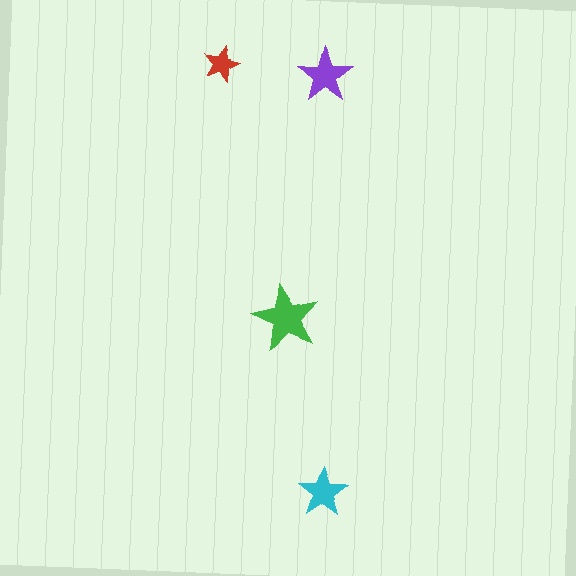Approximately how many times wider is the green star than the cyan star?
About 1.5 times wider.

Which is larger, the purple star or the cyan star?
The purple one.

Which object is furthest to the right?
The cyan star is rightmost.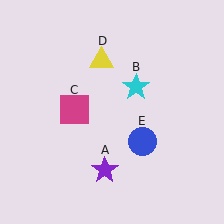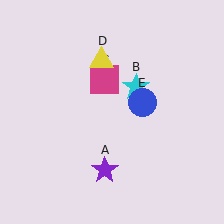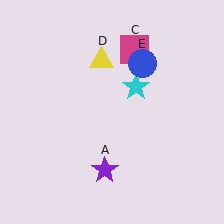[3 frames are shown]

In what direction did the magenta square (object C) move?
The magenta square (object C) moved up and to the right.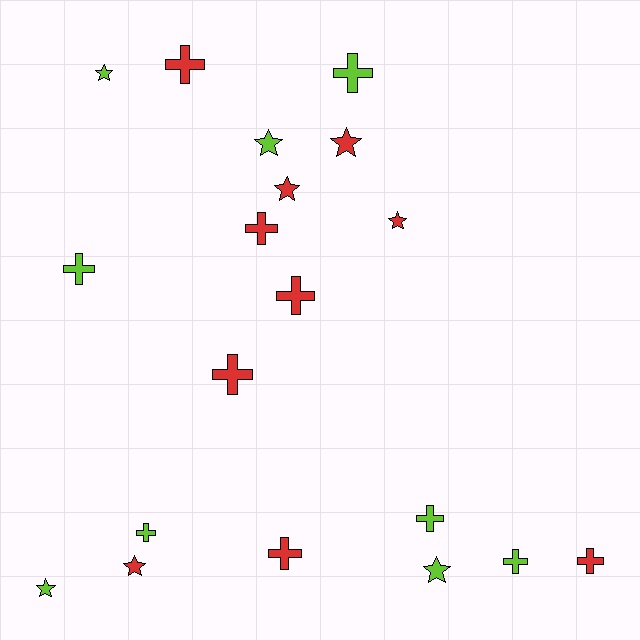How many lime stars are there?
There are 4 lime stars.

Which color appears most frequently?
Red, with 10 objects.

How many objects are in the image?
There are 19 objects.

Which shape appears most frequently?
Cross, with 11 objects.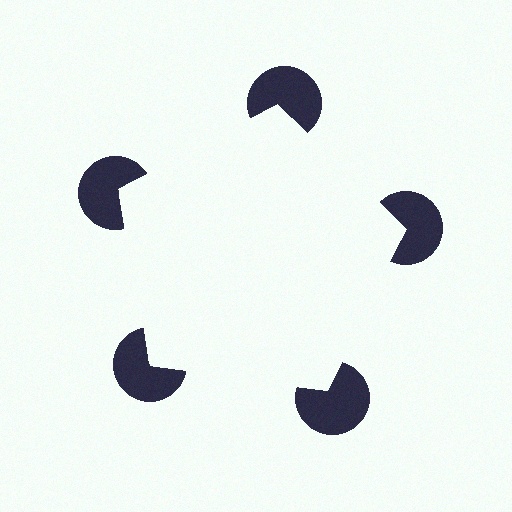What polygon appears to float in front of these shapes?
An illusory pentagon — its edges are inferred from the aligned wedge cuts in the pac-man discs, not physically drawn.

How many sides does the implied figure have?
5 sides.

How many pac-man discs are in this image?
There are 5 — one at each vertex of the illusory pentagon.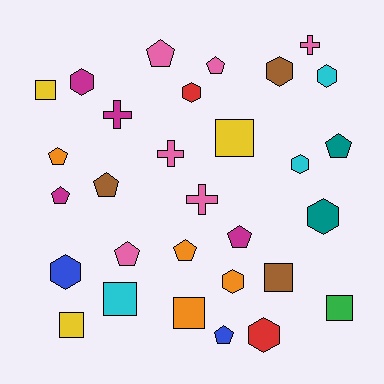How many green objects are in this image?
There is 1 green object.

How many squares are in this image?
There are 7 squares.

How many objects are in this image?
There are 30 objects.